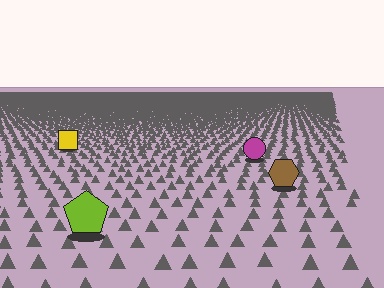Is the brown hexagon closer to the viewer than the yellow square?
Yes. The brown hexagon is closer — you can tell from the texture gradient: the ground texture is coarser near it.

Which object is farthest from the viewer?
The yellow square is farthest from the viewer. It appears smaller and the ground texture around it is denser.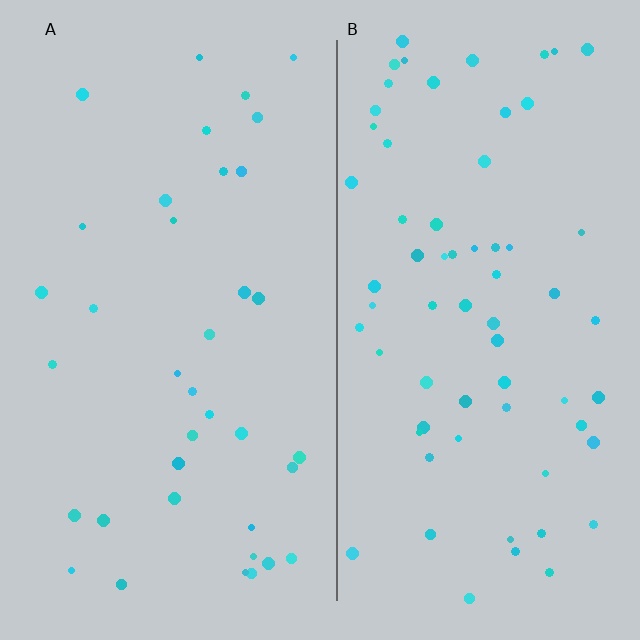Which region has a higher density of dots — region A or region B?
B (the right).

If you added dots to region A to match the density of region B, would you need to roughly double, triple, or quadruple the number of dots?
Approximately double.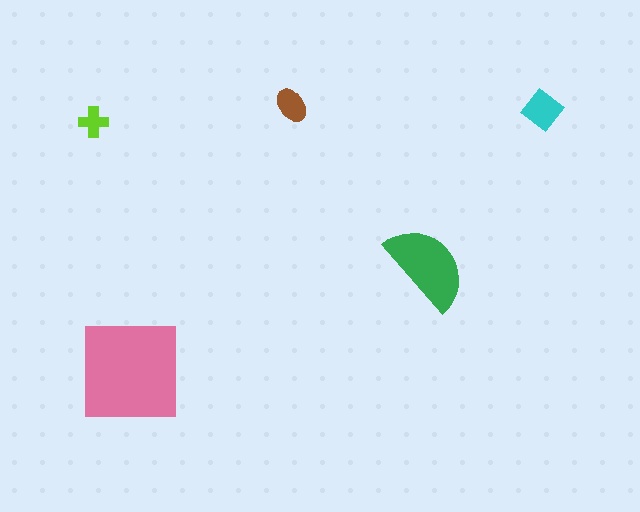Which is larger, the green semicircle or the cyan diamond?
The green semicircle.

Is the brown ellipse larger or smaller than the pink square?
Smaller.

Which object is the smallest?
The lime cross.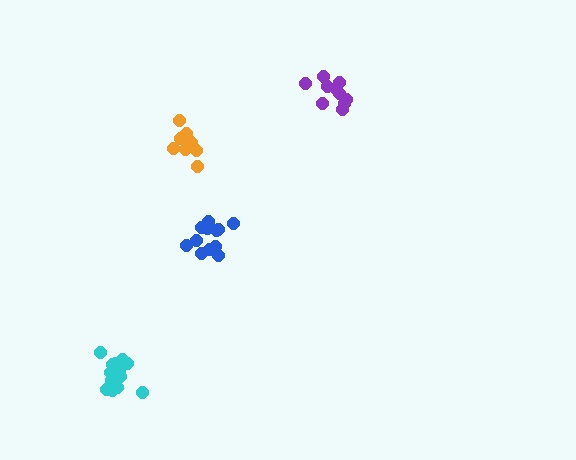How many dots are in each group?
Group 1: 13 dots, Group 2: 13 dots, Group 3: 10 dots, Group 4: 9 dots (45 total).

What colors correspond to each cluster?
The clusters are colored: cyan, blue, purple, orange.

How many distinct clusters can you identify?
There are 4 distinct clusters.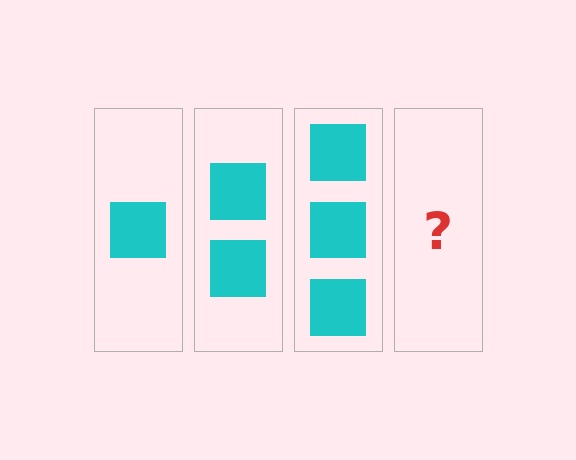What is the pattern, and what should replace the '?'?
The pattern is that each step adds one more square. The '?' should be 4 squares.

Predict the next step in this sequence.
The next step is 4 squares.